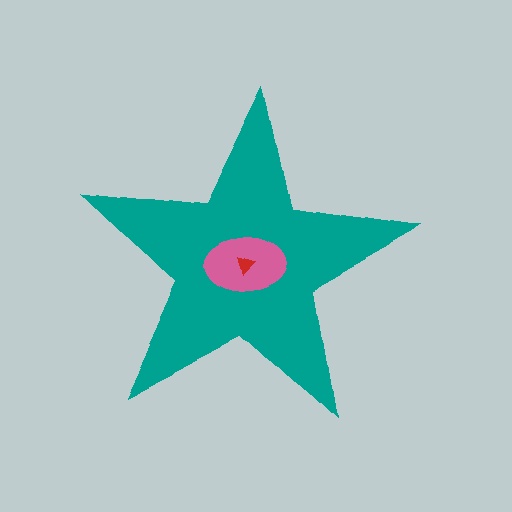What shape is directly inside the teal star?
The pink ellipse.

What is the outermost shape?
The teal star.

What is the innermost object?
The red triangle.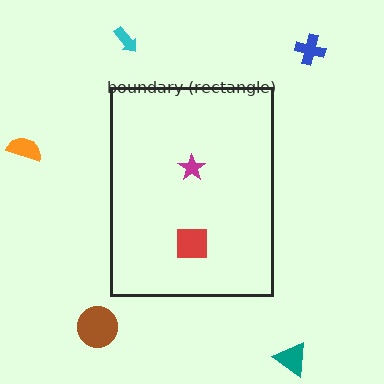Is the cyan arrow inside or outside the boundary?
Outside.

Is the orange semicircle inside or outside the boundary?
Outside.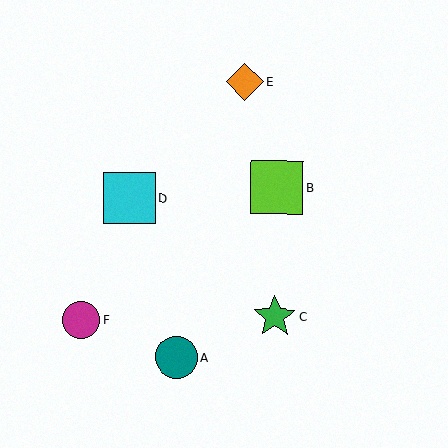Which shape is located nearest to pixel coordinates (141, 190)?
The cyan square (labeled D) at (130, 198) is nearest to that location.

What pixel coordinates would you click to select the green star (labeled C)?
Click at (275, 317) to select the green star C.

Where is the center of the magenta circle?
The center of the magenta circle is at (81, 320).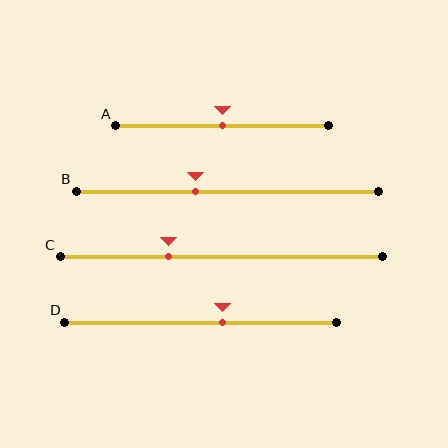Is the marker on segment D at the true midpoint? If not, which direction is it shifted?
No, the marker on segment D is shifted to the right by about 8% of the segment length.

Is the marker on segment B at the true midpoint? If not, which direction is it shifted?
No, the marker on segment B is shifted to the left by about 11% of the segment length.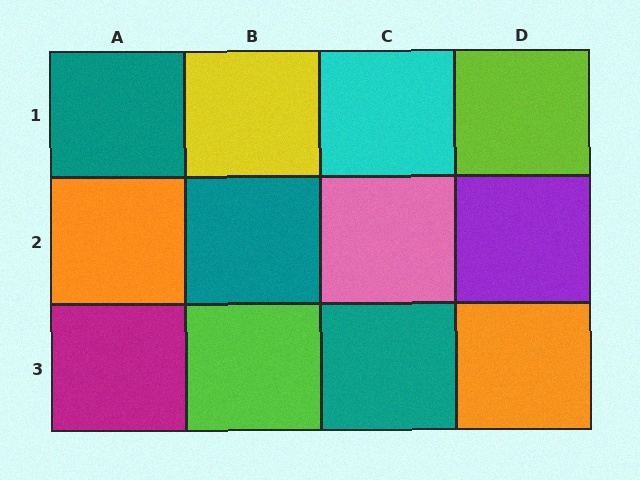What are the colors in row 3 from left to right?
Magenta, lime, teal, orange.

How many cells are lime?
2 cells are lime.